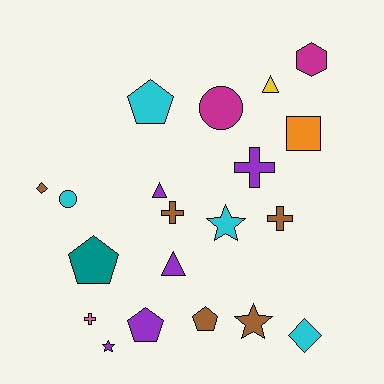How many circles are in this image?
There are 2 circles.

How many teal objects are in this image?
There is 1 teal object.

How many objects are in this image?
There are 20 objects.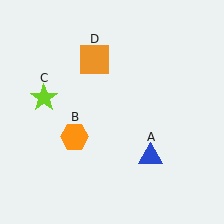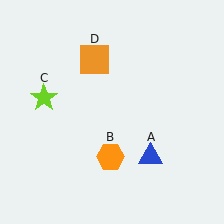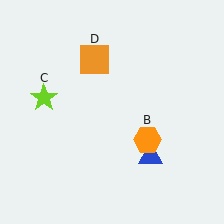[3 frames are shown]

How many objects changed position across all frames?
1 object changed position: orange hexagon (object B).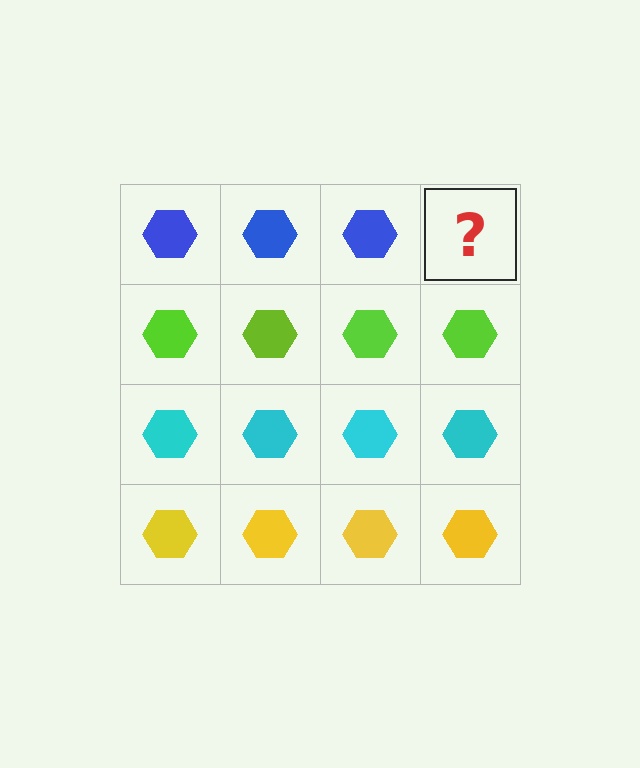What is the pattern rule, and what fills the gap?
The rule is that each row has a consistent color. The gap should be filled with a blue hexagon.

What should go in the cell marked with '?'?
The missing cell should contain a blue hexagon.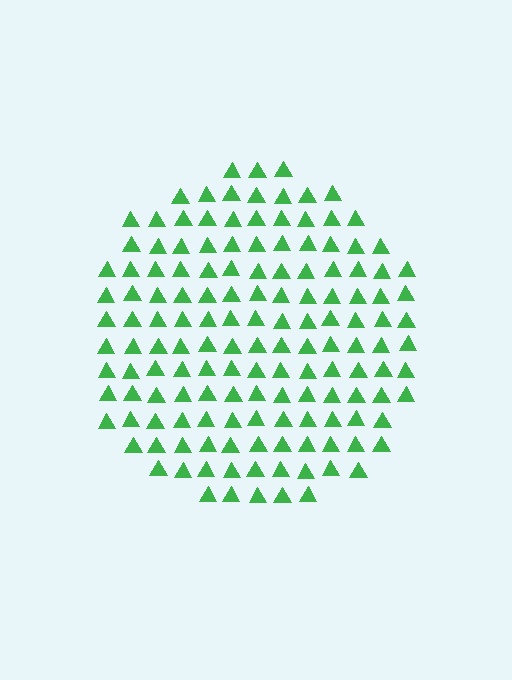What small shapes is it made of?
It is made of small triangles.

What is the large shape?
The large shape is a circle.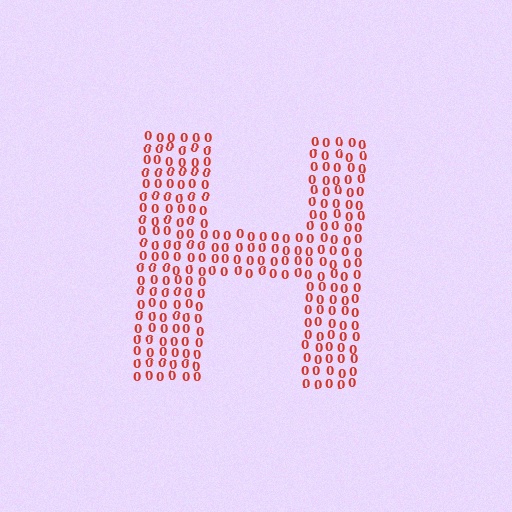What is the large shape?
The large shape is the letter H.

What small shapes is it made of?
It is made of small digit 0's.